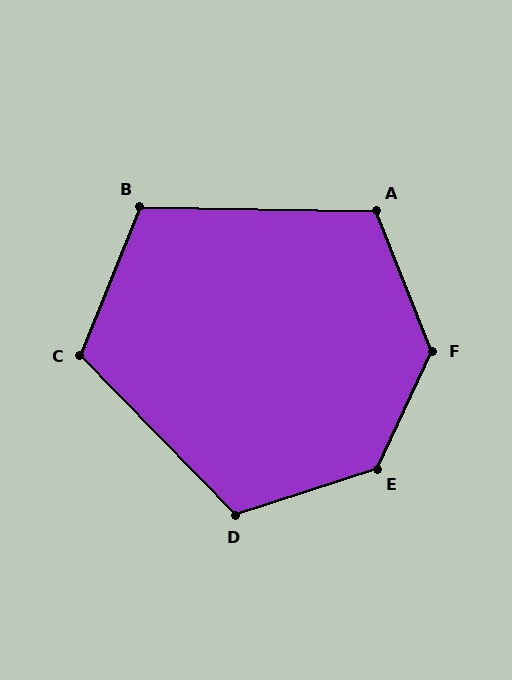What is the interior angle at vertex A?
Approximately 113 degrees (obtuse).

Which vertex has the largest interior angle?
E, at approximately 134 degrees.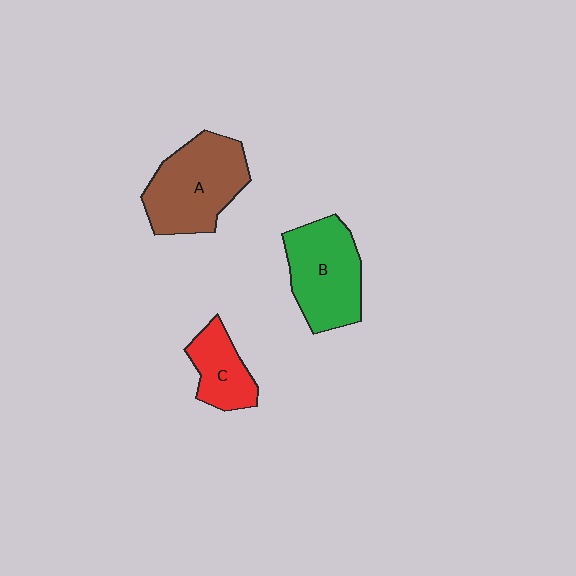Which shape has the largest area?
Shape A (brown).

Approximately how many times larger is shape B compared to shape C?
Approximately 1.7 times.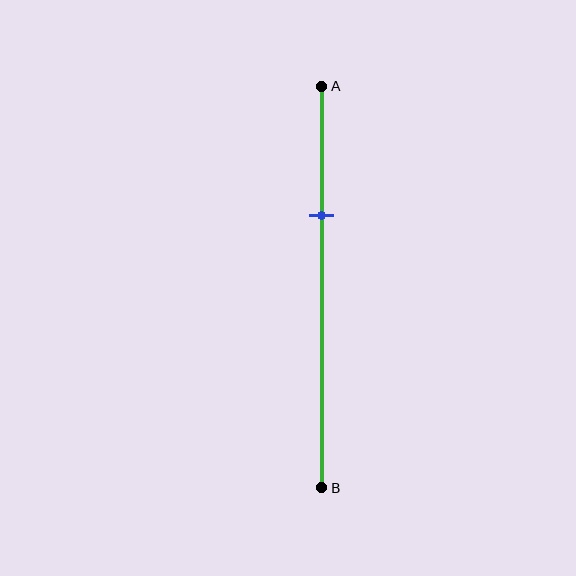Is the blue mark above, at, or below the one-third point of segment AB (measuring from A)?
The blue mark is approximately at the one-third point of segment AB.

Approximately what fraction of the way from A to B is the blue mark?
The blue mark is approximately 30% of the way from A to B.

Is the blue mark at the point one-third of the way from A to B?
Yes, the mark is approximately at the one-third point.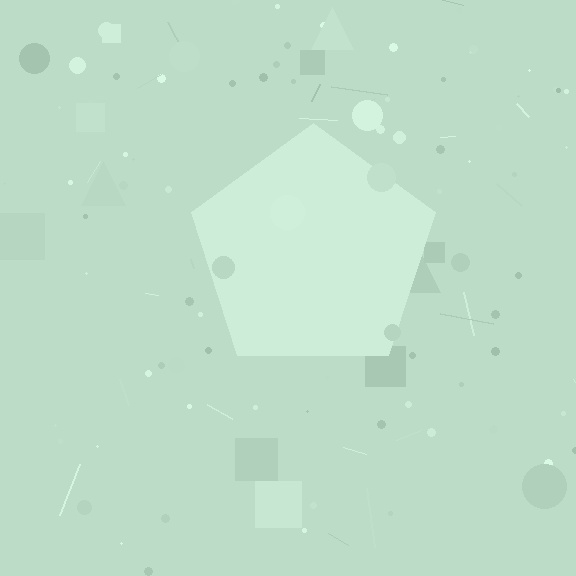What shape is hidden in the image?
A pentagon is hidden in the image.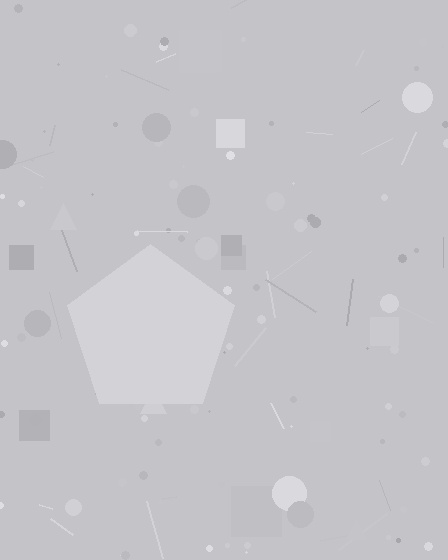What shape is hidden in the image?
A pentagon is hidden in the image.